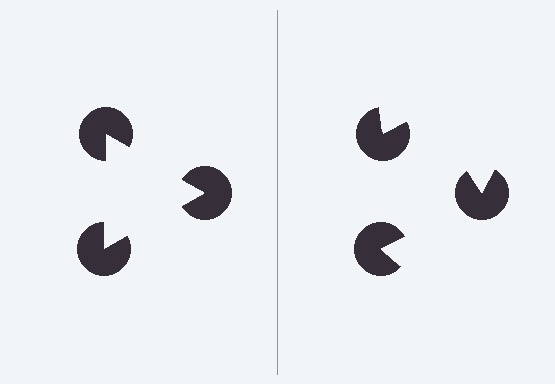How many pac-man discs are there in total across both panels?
6 — 3 on each side.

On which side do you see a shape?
An illusory triangle appears on the left side. On the right side the wedge cuts are rotated, so no coherent shape forms.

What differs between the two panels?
The pac-man discs are positioned identically on both sides; only the wedge orientations differ. On the left they align to a triangle; on the right they are misaligned.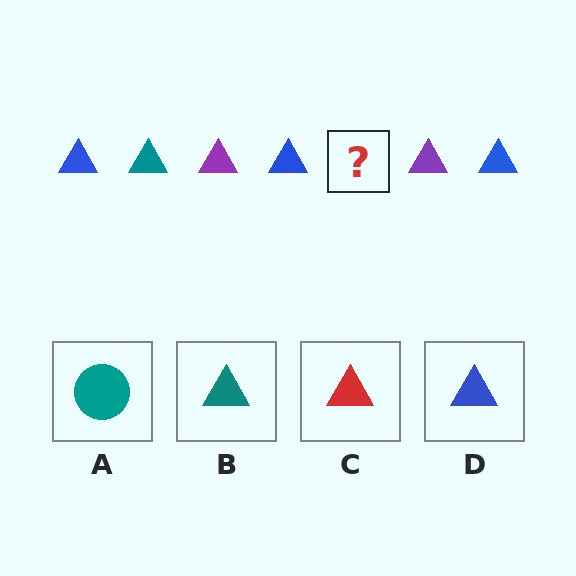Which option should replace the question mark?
Option B.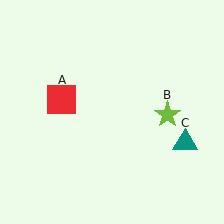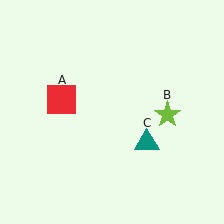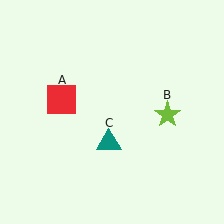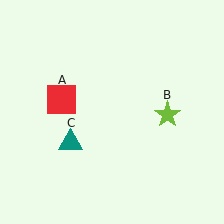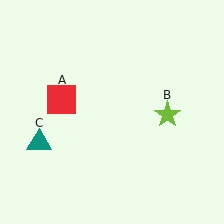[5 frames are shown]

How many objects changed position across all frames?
1 object changed position: teal triangle (object C).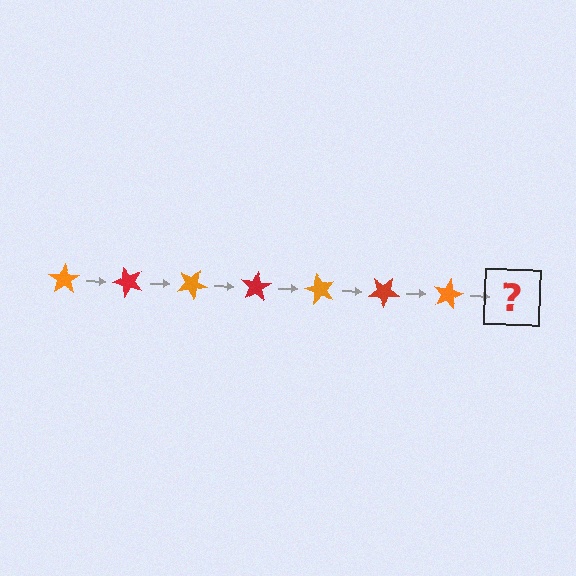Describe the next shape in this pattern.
It should be a red star, rotated 350 degrees from the start.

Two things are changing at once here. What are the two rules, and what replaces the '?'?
The two rules are that it rotates 50 degrees each step and the color cycles through orange and red. The '?' should be a red star, rotated 350 degrees from the start.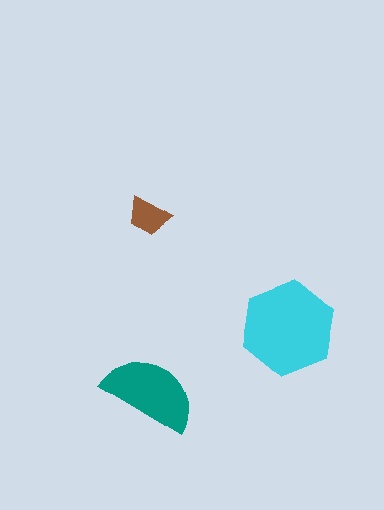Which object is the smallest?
The brown trapezoid.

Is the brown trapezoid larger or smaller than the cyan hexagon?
Smaller.